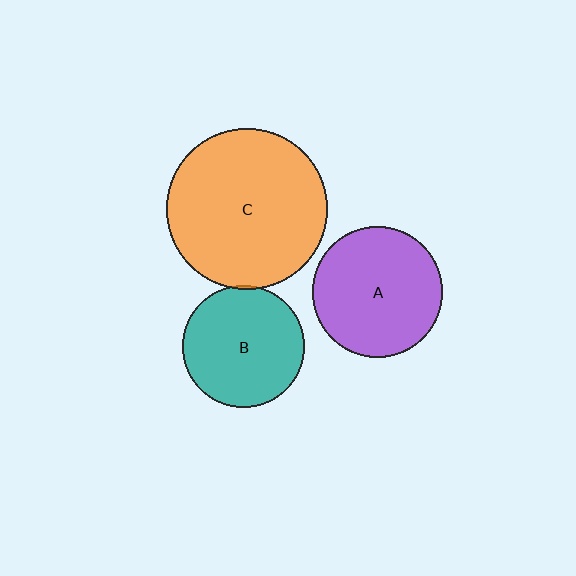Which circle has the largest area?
Circle C (orange).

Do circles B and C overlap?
Yes.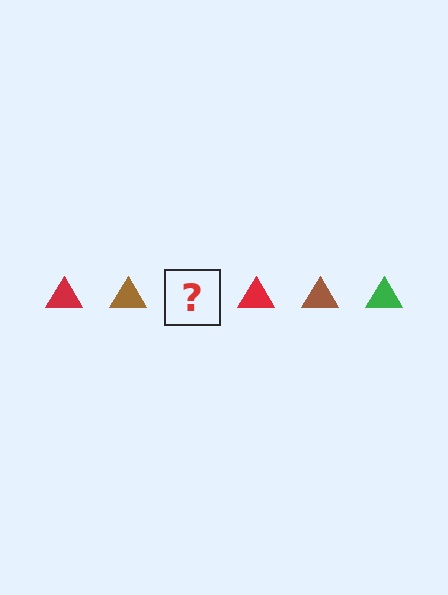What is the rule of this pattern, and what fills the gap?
The rule is that the pattern cycles through red, brown, green triangles. The gap should be filled with a green triangle.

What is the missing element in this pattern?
The missing element is a green triangle.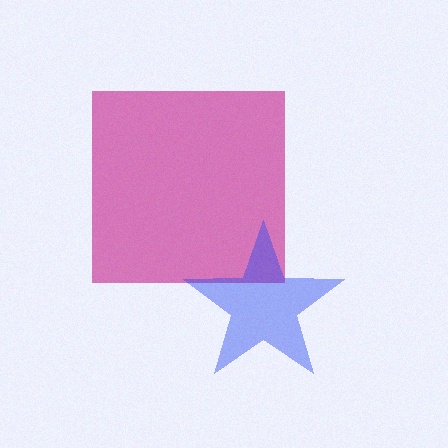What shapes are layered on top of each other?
The layered shapes are: a magenta square, a blue star.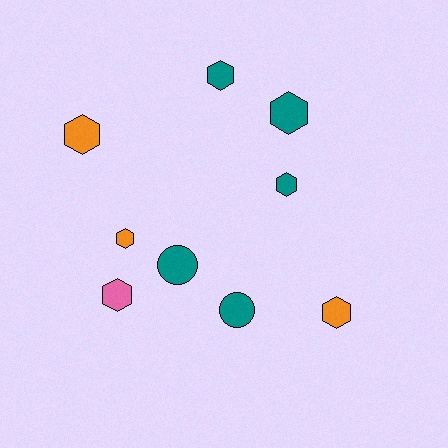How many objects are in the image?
There are 9 objects.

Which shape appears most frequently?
Hexagon, with 7 objects.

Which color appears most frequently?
Teal, with 5 objects.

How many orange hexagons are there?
There are 3 orange hexagons.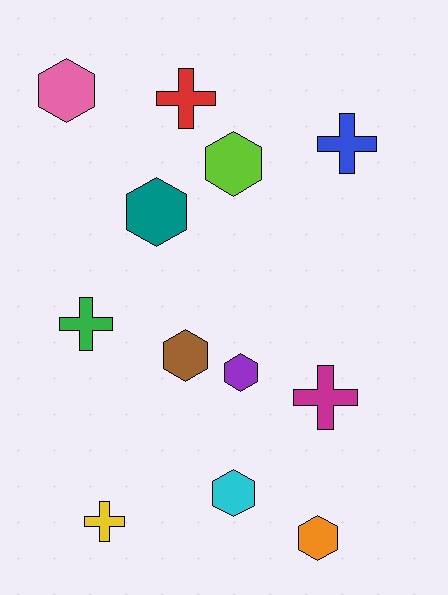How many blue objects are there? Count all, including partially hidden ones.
There is 1 blue object.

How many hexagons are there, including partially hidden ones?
There are 7 hexagons.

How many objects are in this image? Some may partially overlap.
There are 12 objects.